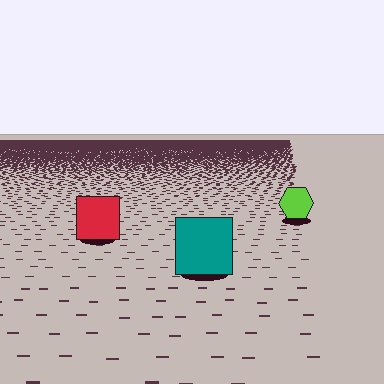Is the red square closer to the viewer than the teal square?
No. The teal square is closer — you can tell from the texture gradient: the ground texture is coarser near it.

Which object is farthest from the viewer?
The lime hexagon is farthest from the viewer. It appears smaller and the ground texture around it is denser.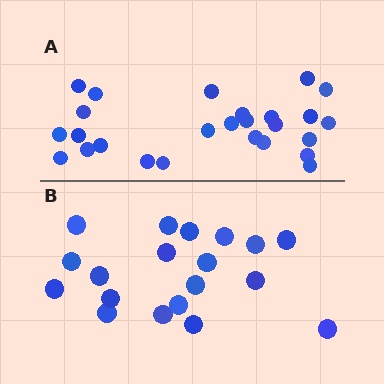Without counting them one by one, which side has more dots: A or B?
Region A (the top region) has more dots.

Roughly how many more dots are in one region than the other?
Region A has roughly 8 or so more dots than region B.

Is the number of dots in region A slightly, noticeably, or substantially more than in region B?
Region A has noticeably more, but not dramatically so. The ratio is roughly 1.4 to 1.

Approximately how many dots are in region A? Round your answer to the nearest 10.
About 30 dots. (The exact count is 26, which rounds to 30.)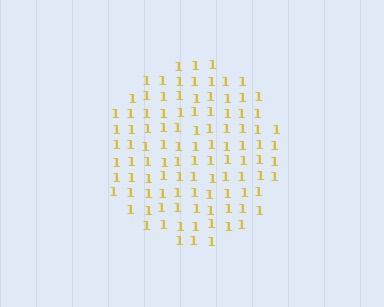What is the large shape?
The large shape is a circle.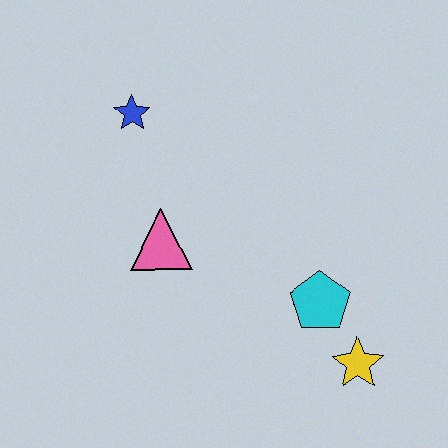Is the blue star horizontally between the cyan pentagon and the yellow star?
No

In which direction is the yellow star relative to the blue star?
The yellow star is below the blue star.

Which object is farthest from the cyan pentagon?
The blue star is farthest from the cyan pentagon.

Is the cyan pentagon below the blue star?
Yes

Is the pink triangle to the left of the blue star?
No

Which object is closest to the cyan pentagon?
The yellow star is closest to the cyan pentagon.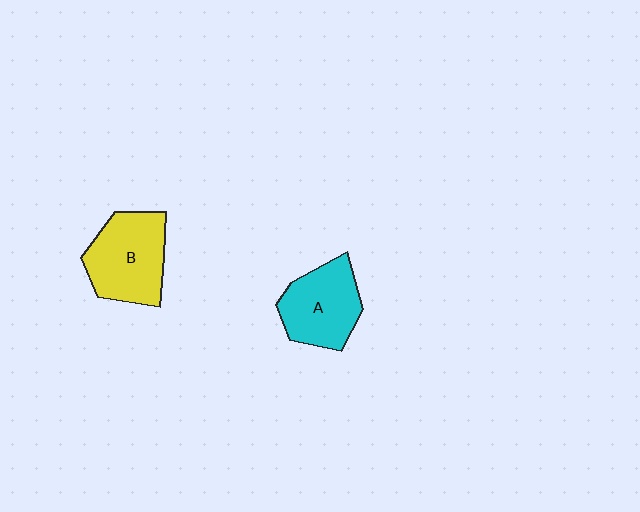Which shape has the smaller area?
Shape A (cyan).